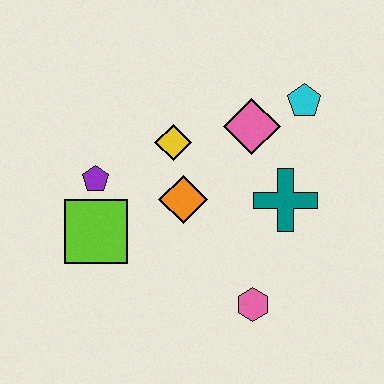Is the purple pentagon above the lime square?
Yes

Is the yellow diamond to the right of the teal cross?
No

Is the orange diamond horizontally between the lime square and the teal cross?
Yes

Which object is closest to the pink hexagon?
The teal cross is closest to the pink hexagon.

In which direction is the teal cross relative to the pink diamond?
The teal cross is below the pink diamond.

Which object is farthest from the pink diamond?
The lime square is farthest from the pink diamond.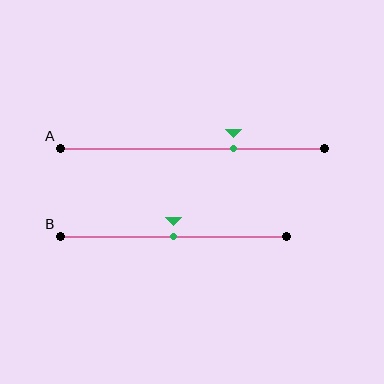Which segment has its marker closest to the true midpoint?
Segment B has its marker closest to the true midpoint.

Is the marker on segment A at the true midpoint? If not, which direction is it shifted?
No, the marker on segment A is shifted to the right by about 16% of the segment length.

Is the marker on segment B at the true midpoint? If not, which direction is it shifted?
Yes, the marker on segment B is at the true midpoint.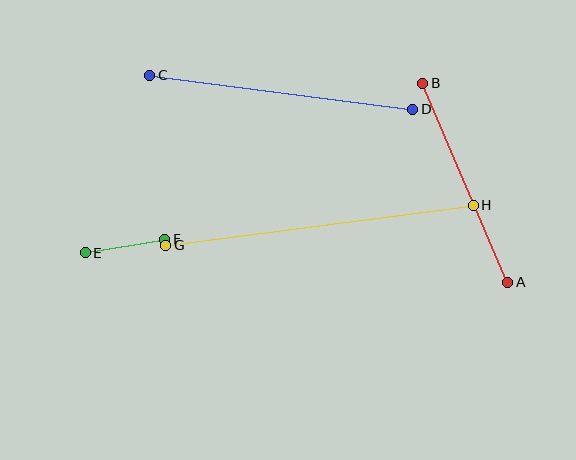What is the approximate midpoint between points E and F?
The midpoint is at approximately (125, 246) pixels.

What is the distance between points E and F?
The distance is approximately 81 pixels.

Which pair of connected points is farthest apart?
Points G and H are farthest apart.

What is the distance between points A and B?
The distance is approximately 216 pixels.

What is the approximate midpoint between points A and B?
The midpoint is at approximately (465, 183) pixels.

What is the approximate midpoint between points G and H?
The midpoint is at approximately (319, 225) pixels.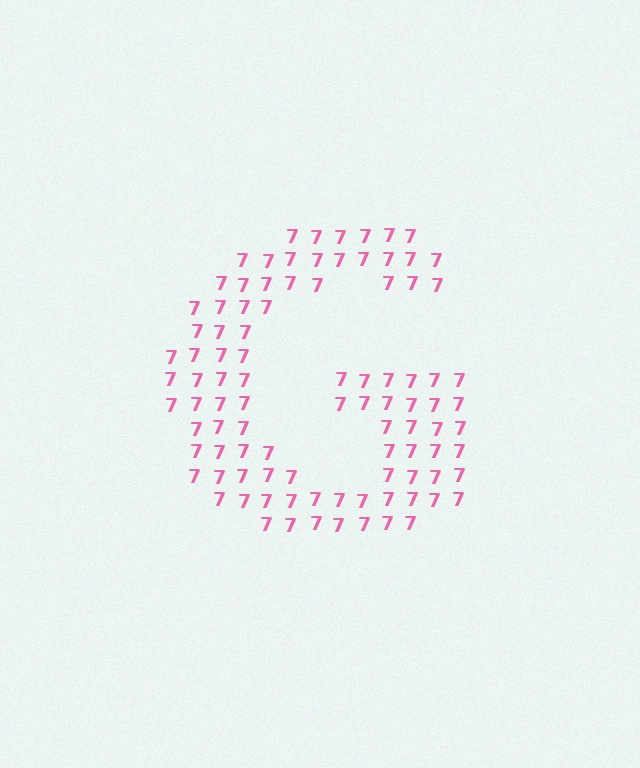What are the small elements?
The small elements are digit 7's.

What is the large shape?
The large shape is the letter G.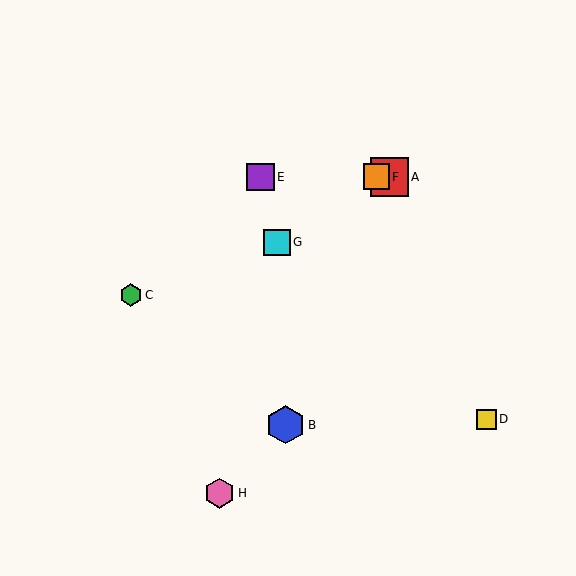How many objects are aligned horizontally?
3 objects (A, E, F) are aligned horizontally.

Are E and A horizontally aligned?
Yes, both are at y≈177.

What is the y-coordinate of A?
Object A is at y≈177.